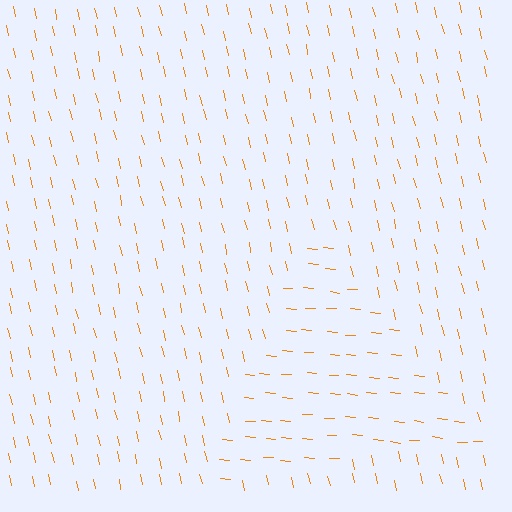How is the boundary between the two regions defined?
The boundary is defined purely by a change in line orientation (approximately 73 degrees difference). All lines are the same color and thickness.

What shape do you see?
I see a triangle.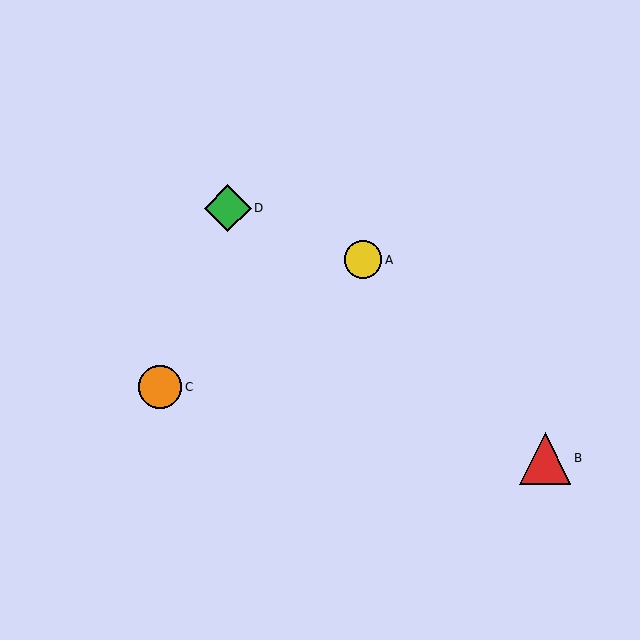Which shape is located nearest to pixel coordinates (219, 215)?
The green diamond (labeled D) at (228, 208) is nearest to that location.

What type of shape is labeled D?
Shape D is a green diamond.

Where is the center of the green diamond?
The center of the green diamond is at (228, 208).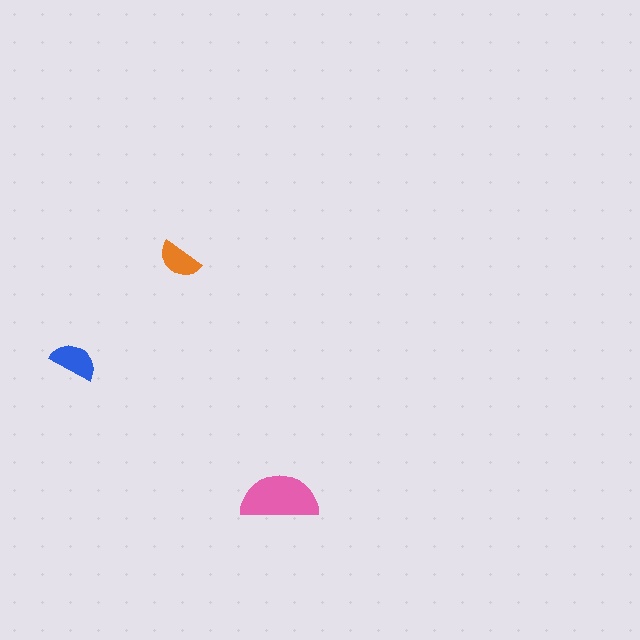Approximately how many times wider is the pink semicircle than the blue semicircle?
About 1.5 times wider.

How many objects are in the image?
There are 3 objects in the image.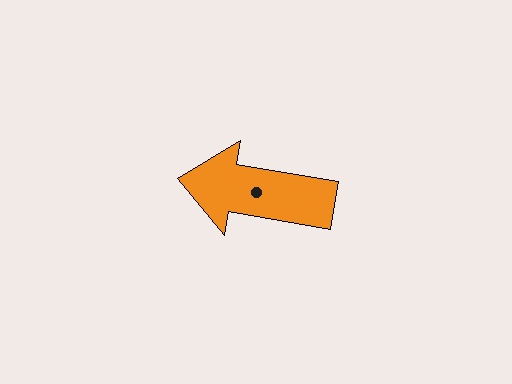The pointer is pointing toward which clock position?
Roughly 9 o'clock.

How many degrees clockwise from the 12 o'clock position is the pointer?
Approximately 280 degrees.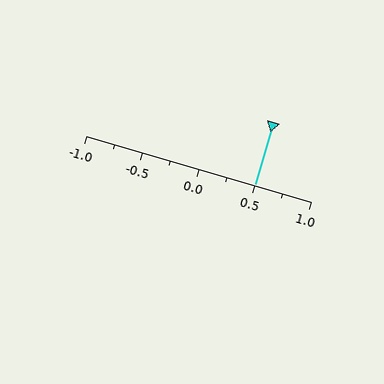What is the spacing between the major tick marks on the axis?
The major ticks are spaced 0.5 apart.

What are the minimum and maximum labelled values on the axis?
The axis runs from -1.0 to 1.0.